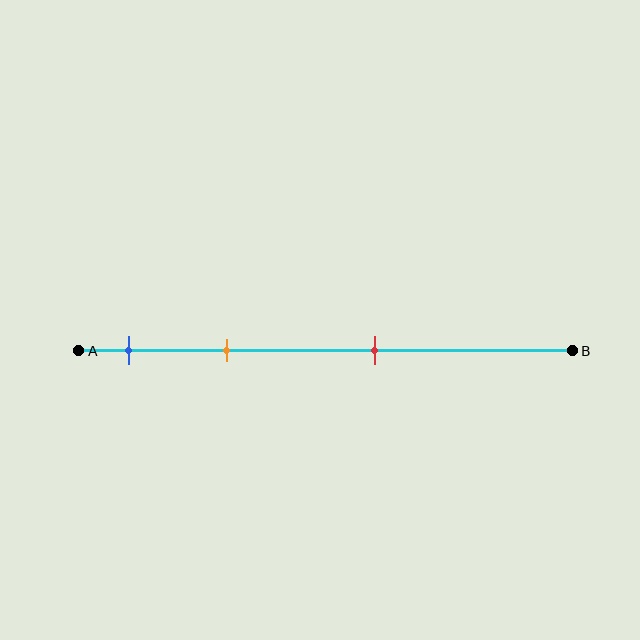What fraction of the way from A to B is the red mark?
The red mark is approximately 60% (0.6) of the way from A to B.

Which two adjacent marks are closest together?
The blue and orange marks are the closest adjacent pair.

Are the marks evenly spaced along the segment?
No, the marks are not evenly spaced.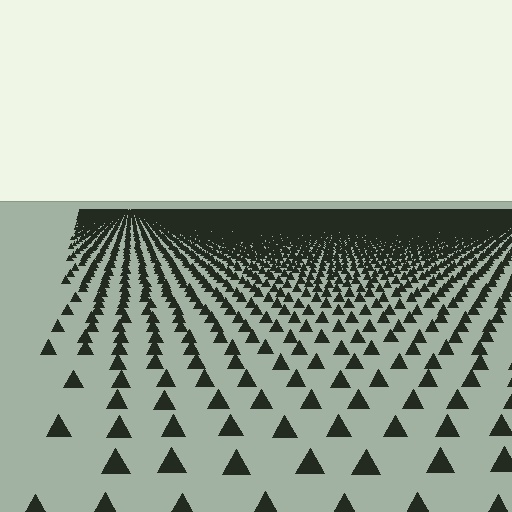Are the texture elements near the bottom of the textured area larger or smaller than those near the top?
Larger. Near the bottom, elements are closer to the viewer and appear at a bigger on-screen size.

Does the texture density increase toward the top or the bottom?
Density increases toward the top.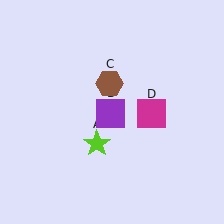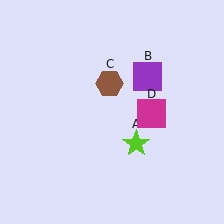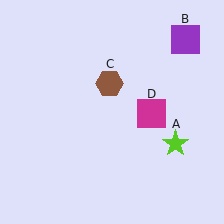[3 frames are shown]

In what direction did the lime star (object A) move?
The lime star (object A) moved right.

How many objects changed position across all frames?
2 objects changed position: lime star (object A), purple square (object B).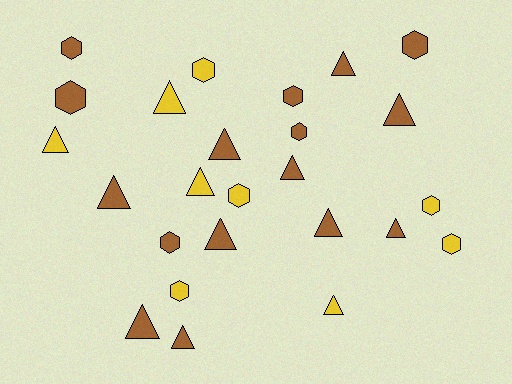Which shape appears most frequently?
Triangle, with 14 objects.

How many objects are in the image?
There are 25 objects.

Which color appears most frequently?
Brown, with 16 objects.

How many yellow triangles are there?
There are 4 yellow triangles.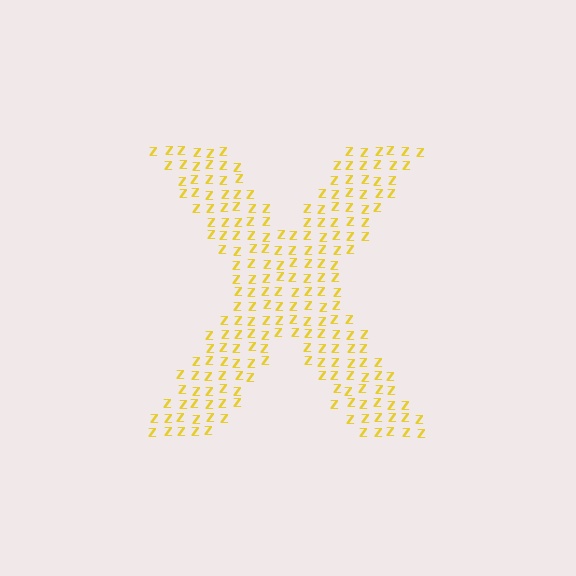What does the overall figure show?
The overall figure shows the letter X.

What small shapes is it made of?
It is made of small letter Z's.